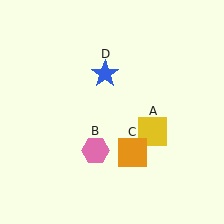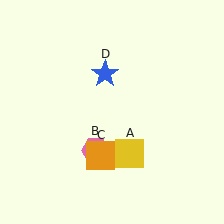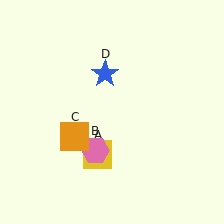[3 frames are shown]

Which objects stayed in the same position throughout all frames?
Pink hexagon (object B) and blue star (object D) remained stationary.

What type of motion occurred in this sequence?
The yellow square (object A), orange square (object C) rotated clockwise around the center of the scene.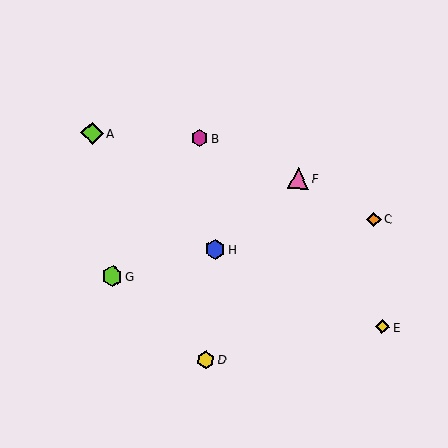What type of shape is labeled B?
Shape B is a magenta hexagon.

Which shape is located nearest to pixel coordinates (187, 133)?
The magenta hexagon (labeled B) at (200, 138) is nearest to that location.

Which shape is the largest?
The lime diamond (labeled A) is the largest.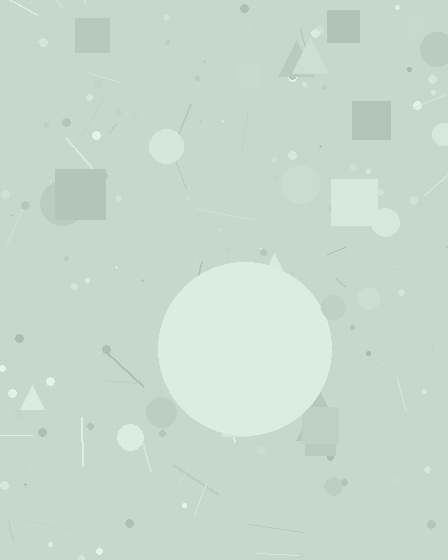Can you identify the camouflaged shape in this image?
The camouflaged shape is a circle.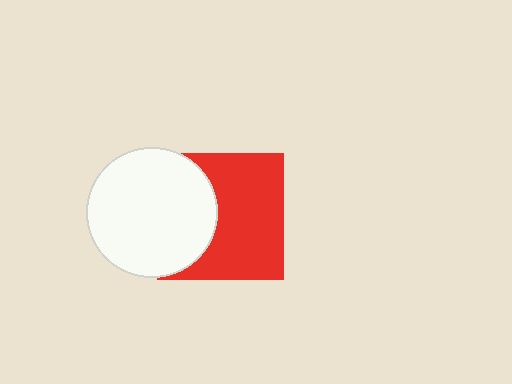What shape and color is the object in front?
The object in front is a white circle.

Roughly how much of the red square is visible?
About half of it is visible (roughly 62%).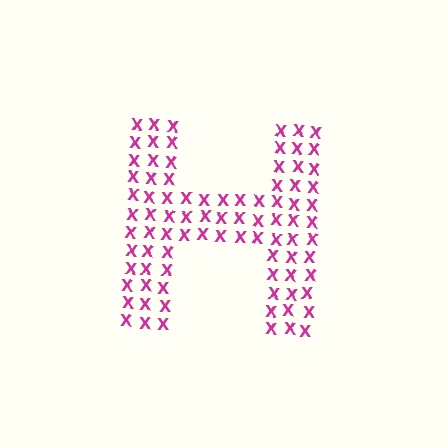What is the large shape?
The large shape is the letter H.